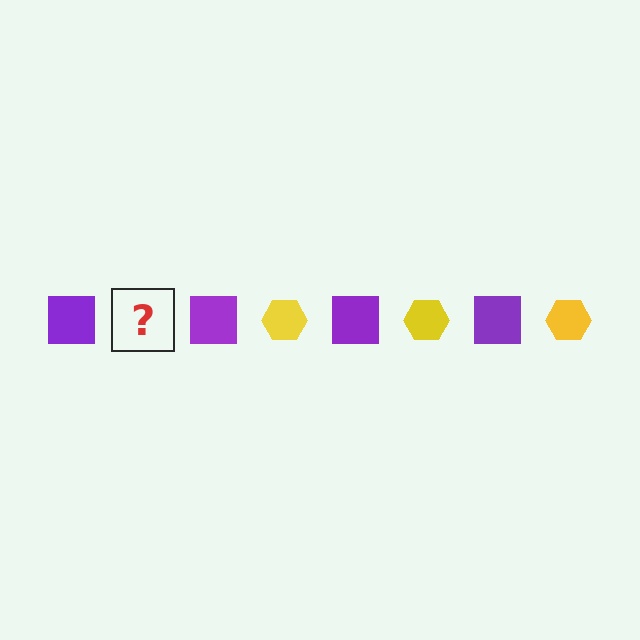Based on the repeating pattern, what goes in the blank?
The blank should be a yellow hexagon.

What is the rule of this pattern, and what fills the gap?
The rule is that the pattern alternates between purple square and yellow hexagon. The gap should be filled with a yellow hexagon.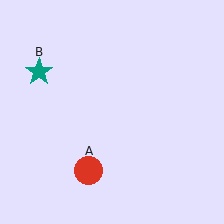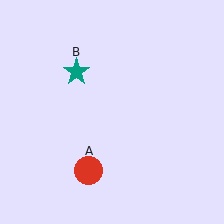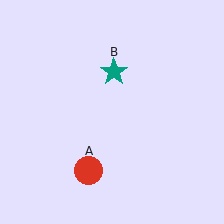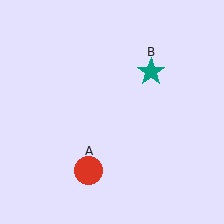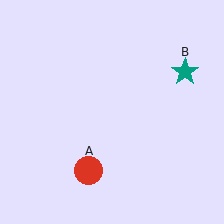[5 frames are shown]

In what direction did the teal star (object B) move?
The teal star (object B) moved right.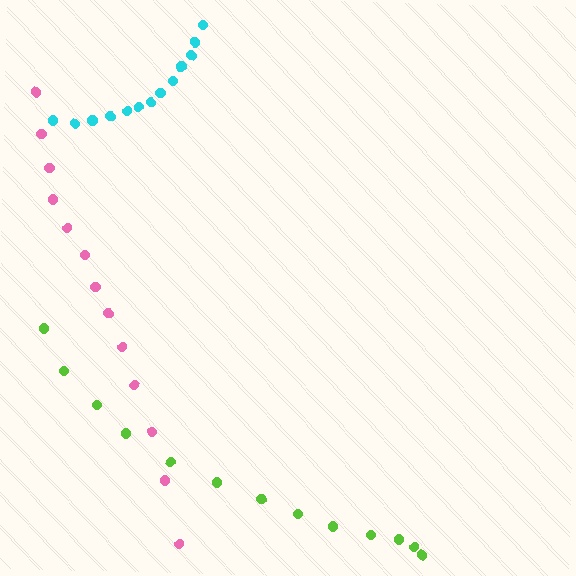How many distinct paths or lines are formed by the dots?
There are 3 distinct paths.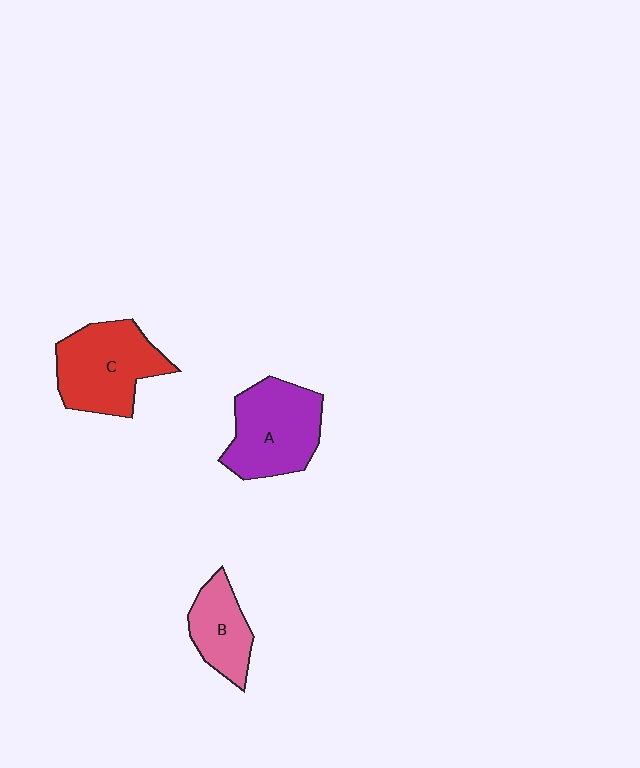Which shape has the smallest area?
Shape B (pink).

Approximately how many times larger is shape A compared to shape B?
Approximately 1.6 times.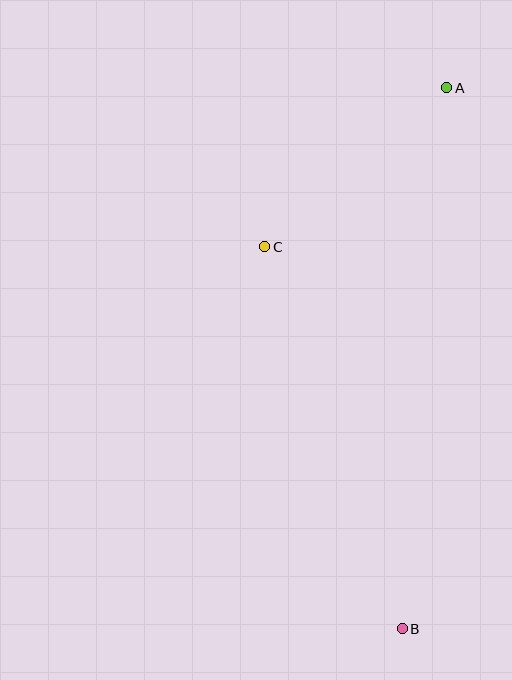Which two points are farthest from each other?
Points A and B are farthest from each other.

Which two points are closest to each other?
Points A and C are closest to each other.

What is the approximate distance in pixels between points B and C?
The distance between B and C is approximately 407 pixels.